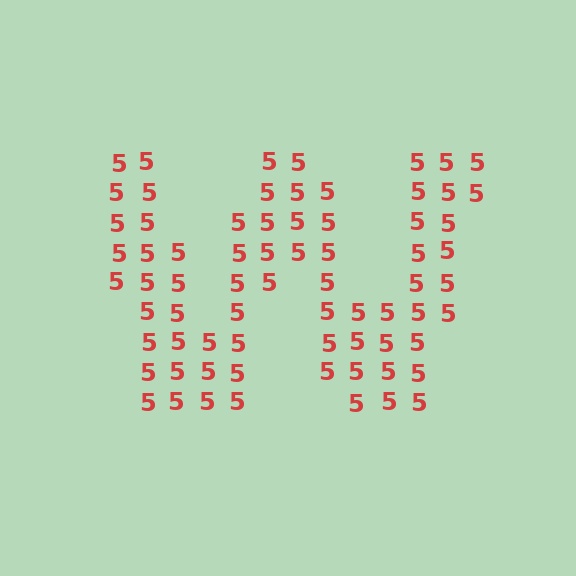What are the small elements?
The small elements are digit 5's.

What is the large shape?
The large shape is the letter W.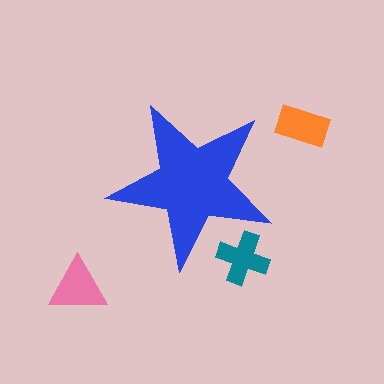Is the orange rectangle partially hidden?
No, the orange rectangle is fully visible.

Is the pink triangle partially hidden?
No, the pink triangle is fully visible.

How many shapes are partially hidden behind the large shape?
1 shape is partially hidden.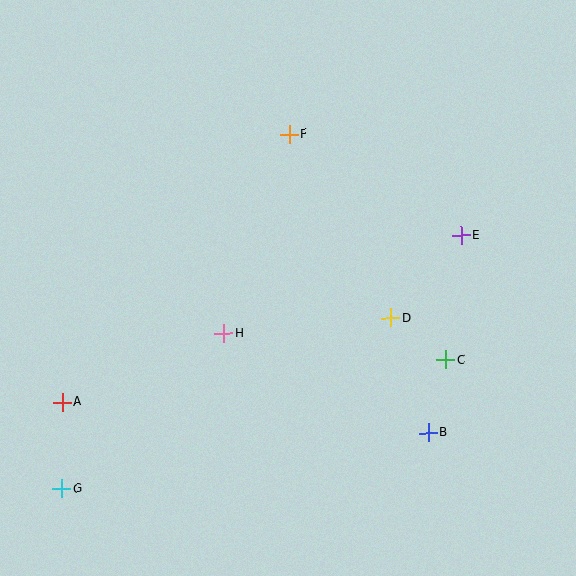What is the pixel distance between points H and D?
The distance between H and D is 167 pixels.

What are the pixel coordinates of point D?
Point D is at (391, 318).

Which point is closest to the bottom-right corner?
Point B is closest to the bottom-right corner.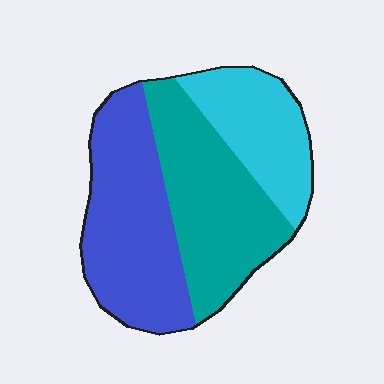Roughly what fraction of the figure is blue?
Blue covers roughly 40% of the figure.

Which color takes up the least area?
Cyan, at roughly 25%.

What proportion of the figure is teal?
Teal takes up between a quarter and a half of the figure.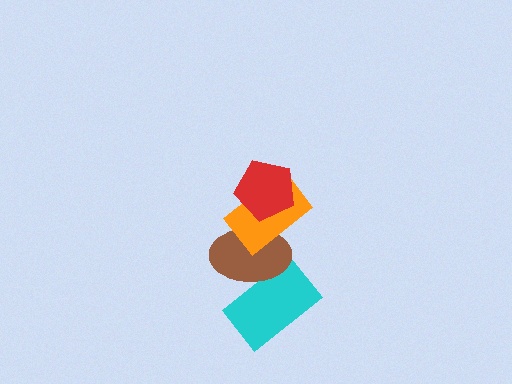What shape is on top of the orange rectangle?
The red pentagon is on top of the orange rectangle.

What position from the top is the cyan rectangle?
The cyan rectangle is 4th from the top.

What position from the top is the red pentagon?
The red pentagon is 1st from the top.